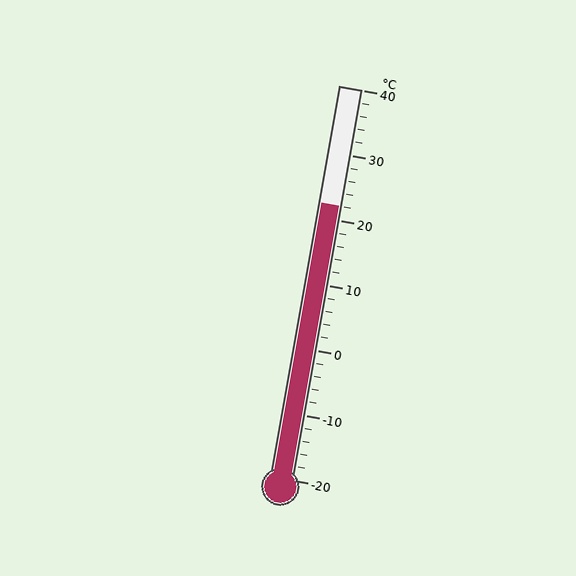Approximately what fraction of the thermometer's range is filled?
The thermometer is filled to approximately 70% of its range.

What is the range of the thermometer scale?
The thermometer scale ranges from -20°C to 40°C.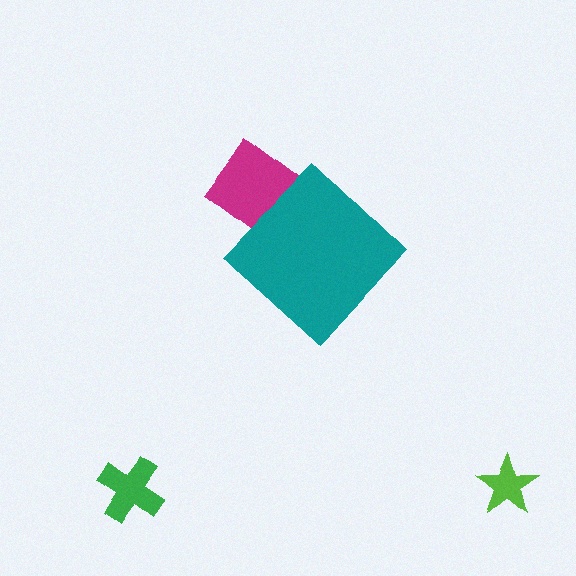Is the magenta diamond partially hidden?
Yes, the magenta diamond is partially hidden behind the teal diamond.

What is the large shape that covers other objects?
A teal diamond.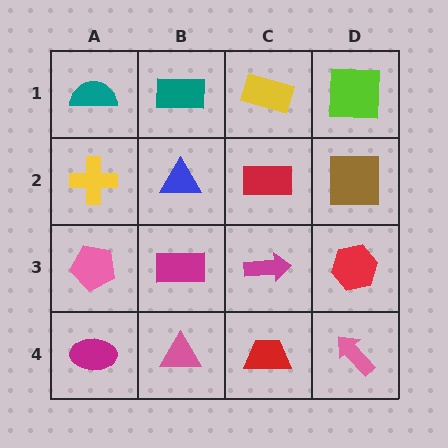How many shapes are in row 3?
4 shapes.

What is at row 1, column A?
A teal semicircle.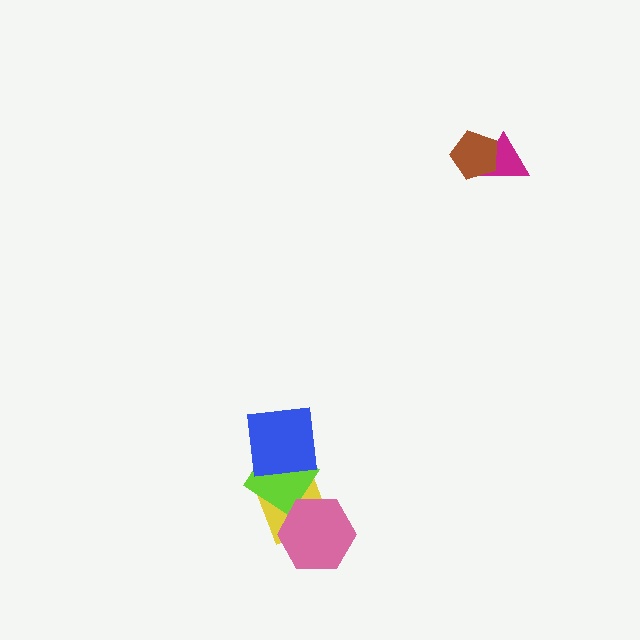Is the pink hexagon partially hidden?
No, no other shape covers it.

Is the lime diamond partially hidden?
Yes, it is partially covered by another shape.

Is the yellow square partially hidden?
Yes, it is partially covered by another shape.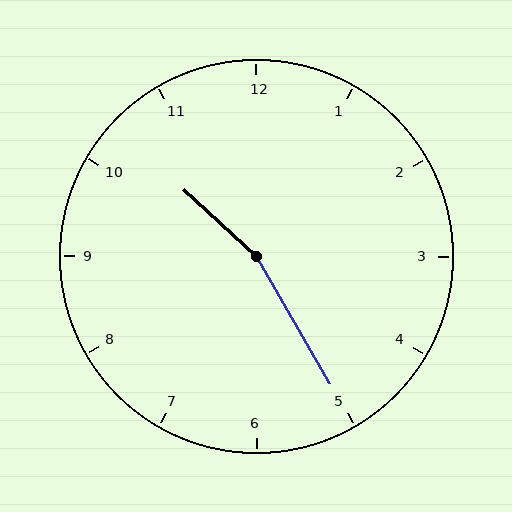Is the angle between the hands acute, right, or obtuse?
It is obtuse.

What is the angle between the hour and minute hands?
Approximately 162 degrees.